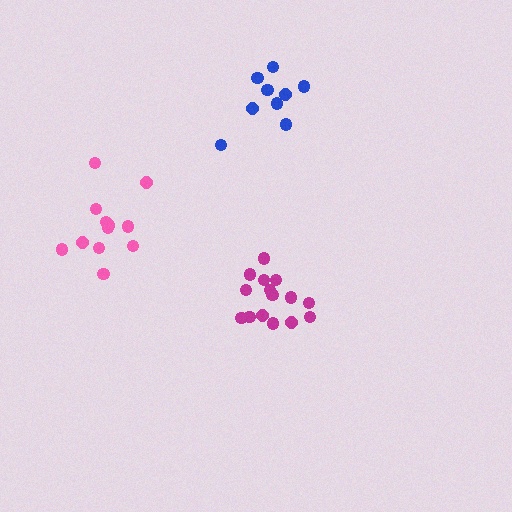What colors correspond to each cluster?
The clusters are colored: pink, magenta, blue.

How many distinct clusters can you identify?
There are 3 distinct clusters.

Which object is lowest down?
The magenta cluster is bottommost.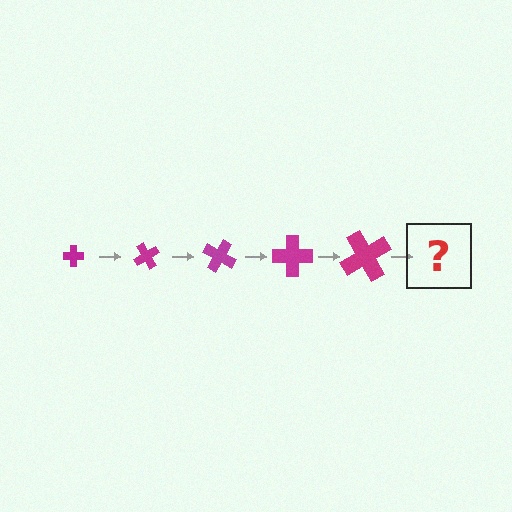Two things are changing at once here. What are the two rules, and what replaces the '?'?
The two rules are that the cross grows larger each step and it rotates 60 degrees each step. The '?' should be a cross, larger than the previous one and rotated 300 degrees from the start.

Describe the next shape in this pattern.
It should be a cross, larger than the previous one and rotated 300 degrees from the start.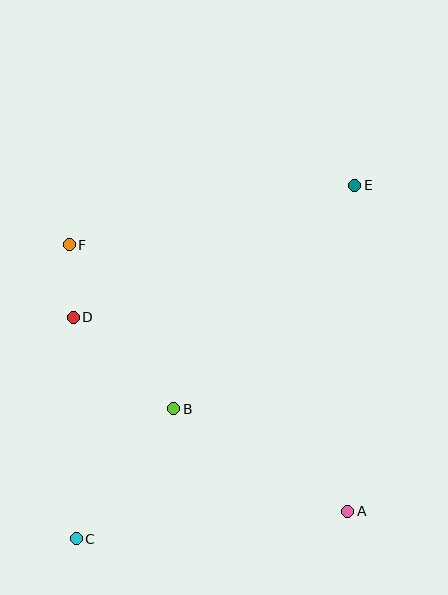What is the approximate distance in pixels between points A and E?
The distance between A and E is approximately 326 pixels.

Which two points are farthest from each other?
Points C and E are farthest from each other.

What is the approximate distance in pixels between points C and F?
The distance between C and F is approximately 294 pixels.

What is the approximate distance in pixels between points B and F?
The distance between B and F is approximately 194 pixels.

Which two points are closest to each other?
Points D and F are closest to each other.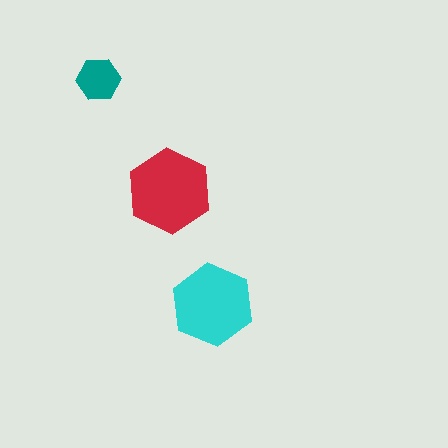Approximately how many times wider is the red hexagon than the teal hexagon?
About 2 times wider.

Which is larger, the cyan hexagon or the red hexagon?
The red one.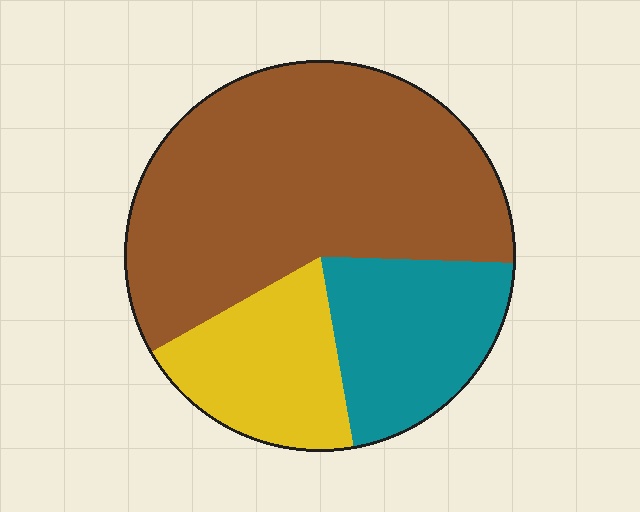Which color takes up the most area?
Brown, at roughly 60%.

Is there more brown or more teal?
Brown.